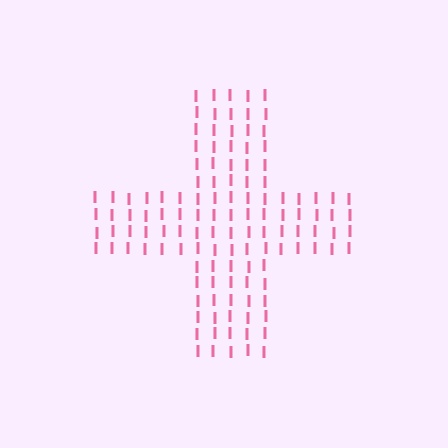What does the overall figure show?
The overall figure shows a cross.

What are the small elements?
The small elements are letter I's.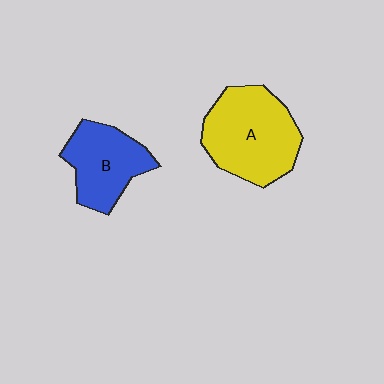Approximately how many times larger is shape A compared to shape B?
Approximately 1.4 times.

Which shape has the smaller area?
Shape B (blue).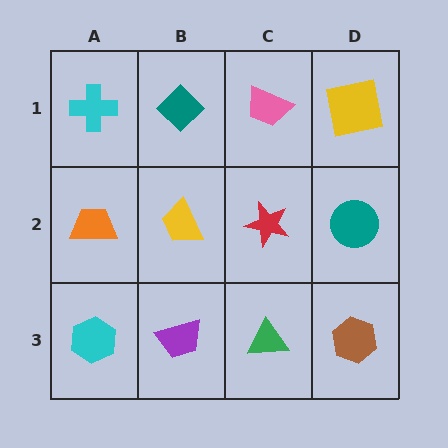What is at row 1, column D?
A yellow square.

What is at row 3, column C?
A green triangle.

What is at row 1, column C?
A pink trapezoid.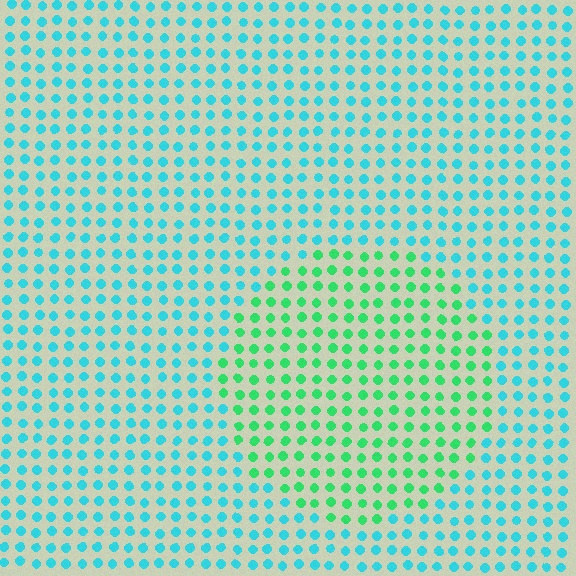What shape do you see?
I see a circle.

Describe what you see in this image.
The image is filled with small cyan elements in a uniform arrangement. A circle-shaped region is visible where the elements are tinted to a slightly different hue, forming a subtle color boundary.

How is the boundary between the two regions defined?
The boundary is defined purely by a slight shift in hue (about 45 degrees). Spacing, size, and orientation are identical on both sides.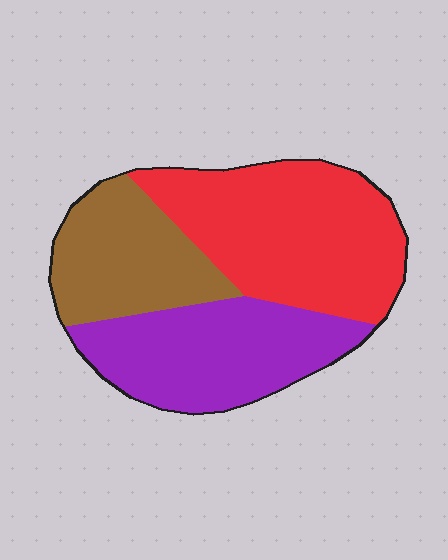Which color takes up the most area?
Red, at roughly 40%.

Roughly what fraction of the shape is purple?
Purple covers roughly 35% of the shape.